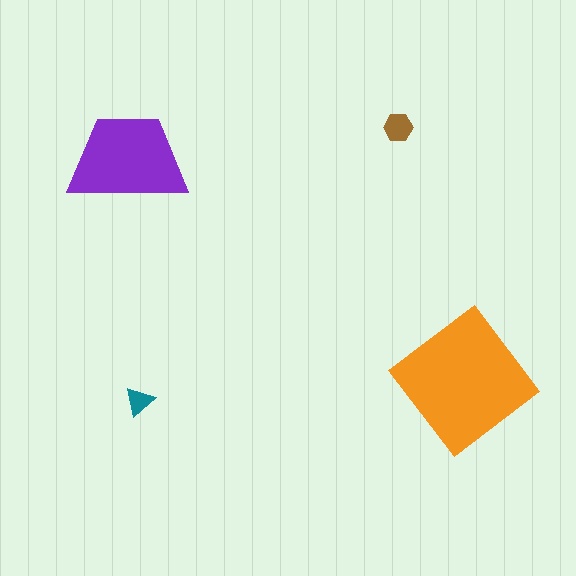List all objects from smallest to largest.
The teal triangle, the brown hexagon, the purple trapezoid, the orange diamond.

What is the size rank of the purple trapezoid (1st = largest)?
2nd.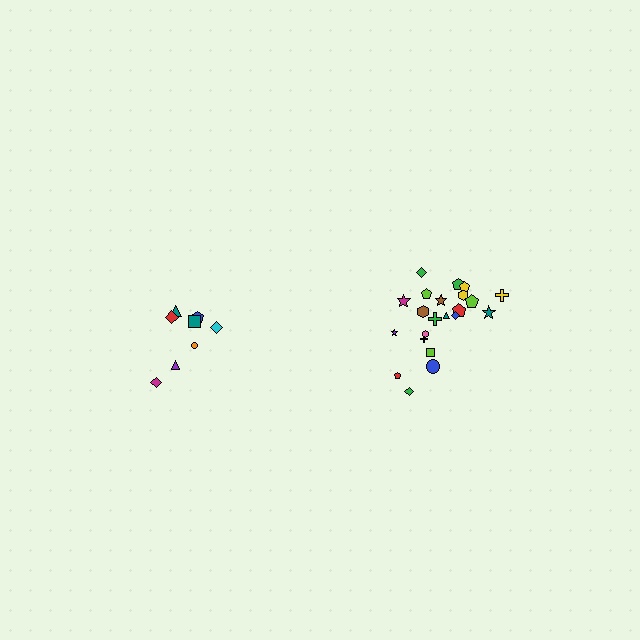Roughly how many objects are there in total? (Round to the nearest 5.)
Roughly 30 objects in total.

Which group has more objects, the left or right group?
The right group.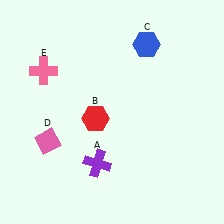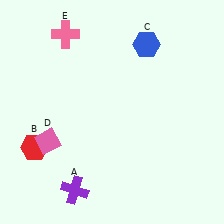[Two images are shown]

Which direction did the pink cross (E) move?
The pink cross (E) moved up.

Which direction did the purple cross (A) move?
The purple cross (A) moved down.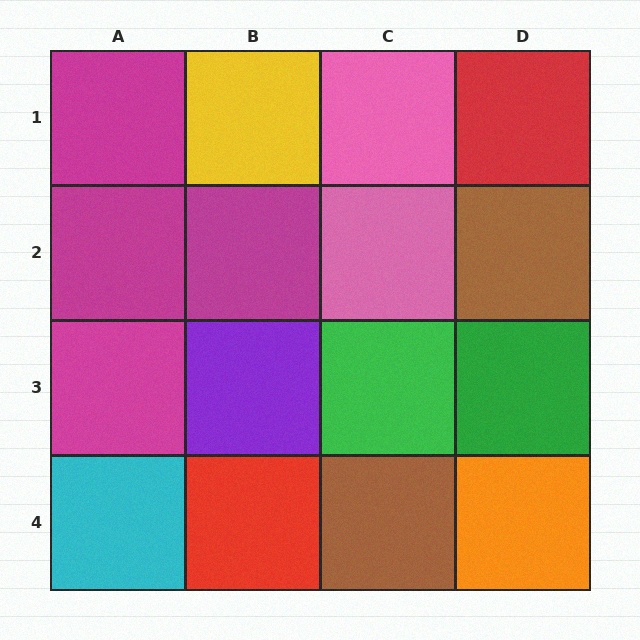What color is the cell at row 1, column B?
Yellow.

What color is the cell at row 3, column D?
Green.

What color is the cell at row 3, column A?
Magenta.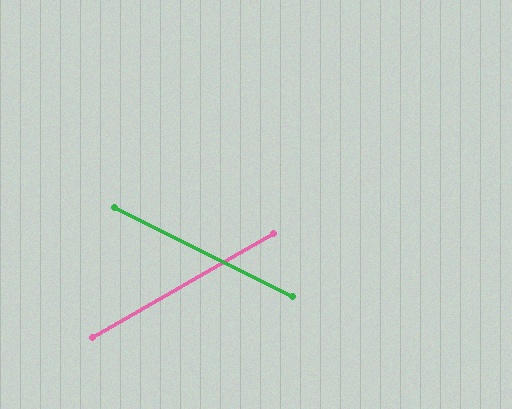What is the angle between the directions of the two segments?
Approximately 56 degrees.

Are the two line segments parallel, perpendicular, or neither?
Neither parallel nor perpendicular — they differ by about 56°.